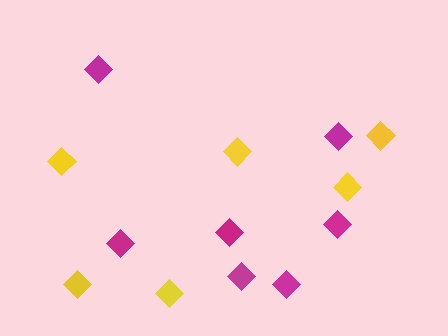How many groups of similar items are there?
There are 2 groups: one group of yellow diamonds (6) and one group of magenta diamonds (7).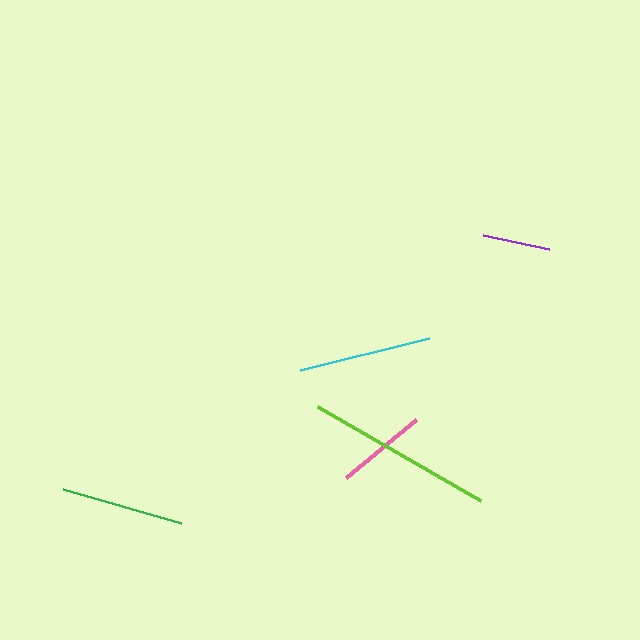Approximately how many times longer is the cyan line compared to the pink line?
The cyan line is approximately 1.5 times the length of the pink line.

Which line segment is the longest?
The lime line is the longest at approximately 189 pixels.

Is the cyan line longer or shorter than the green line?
The cyan line is longer than the green line.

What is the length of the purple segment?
The purple segment is approximately 68 pixels long.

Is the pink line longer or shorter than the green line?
The green line is longer than the pink line.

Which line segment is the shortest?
The purple line is the shortest at approximately 68 pixels.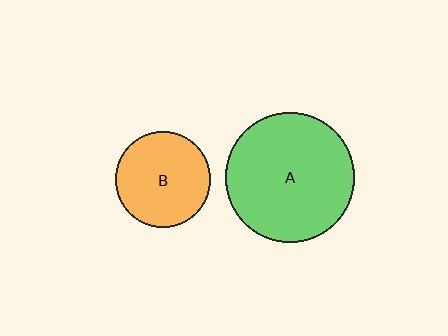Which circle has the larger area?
Circle A (green).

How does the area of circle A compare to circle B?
Approximately 1.8 times.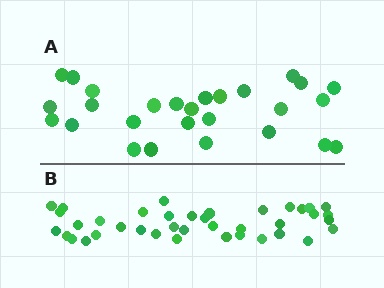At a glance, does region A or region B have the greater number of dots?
Region B (the bottom region) has more dots.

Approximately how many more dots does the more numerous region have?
Region B has roughly 12 or so more dots than region A.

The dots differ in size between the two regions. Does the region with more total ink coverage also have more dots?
No. Region A has more total ink coverage because its dots are larger, but region B actually contains more individual dots. Total area can be misleading — the number of items is what matters here.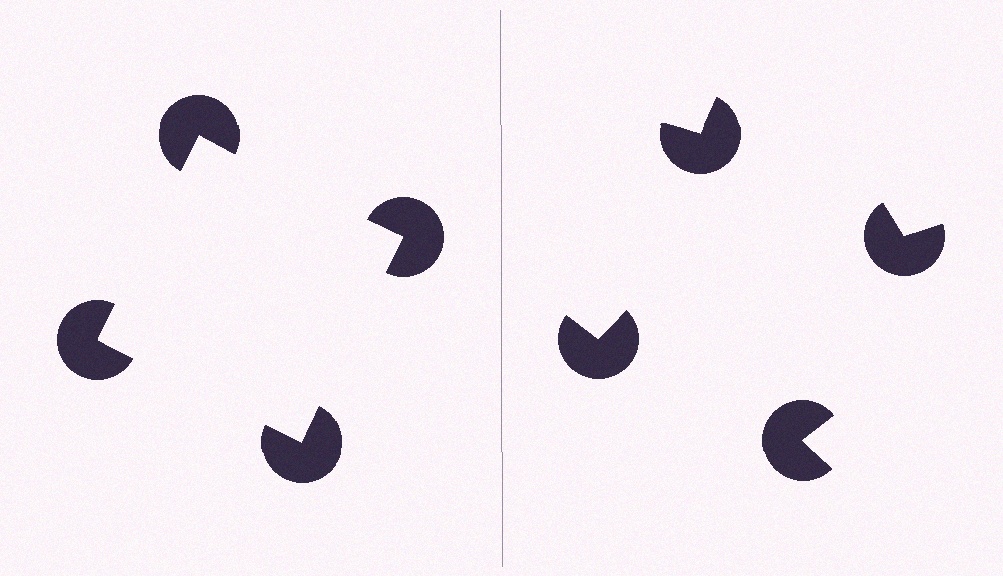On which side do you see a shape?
An illusory square appears on the left side. On the right side the wedge cuts are rotated, so no coherent shape forms.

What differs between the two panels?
The pac-man discs are positioned identically on both sides; only the wedge orientations differ. On the left they align to a square; on the right they are misaligned.